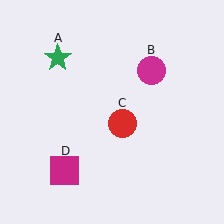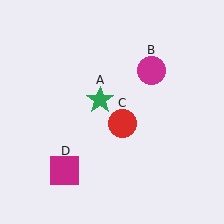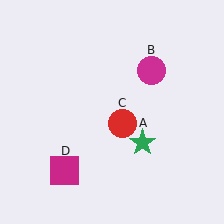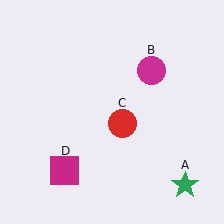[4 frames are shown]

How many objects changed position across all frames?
1 object changed position: green star (object A).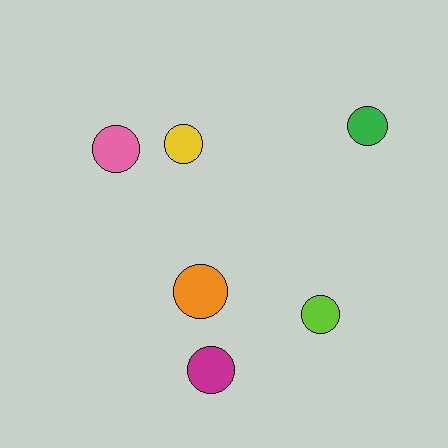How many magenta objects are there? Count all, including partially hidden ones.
There is 1 magenta object.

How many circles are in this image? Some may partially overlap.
There are 6 circles.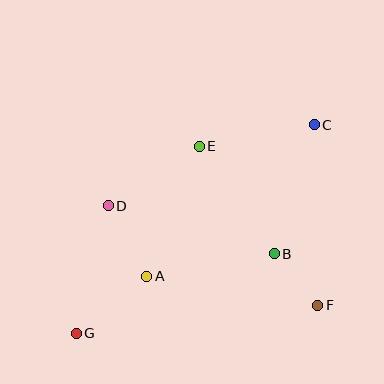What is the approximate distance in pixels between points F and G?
The distance between F and G is approximately 243 pixels.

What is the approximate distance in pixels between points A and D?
The distance between A and D is approximately 80 pixels.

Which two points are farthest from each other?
Points C and G are farthest from each other.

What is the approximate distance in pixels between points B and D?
The distance between B and D is approximately 173 pixels.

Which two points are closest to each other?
Points B and F are closest to each other.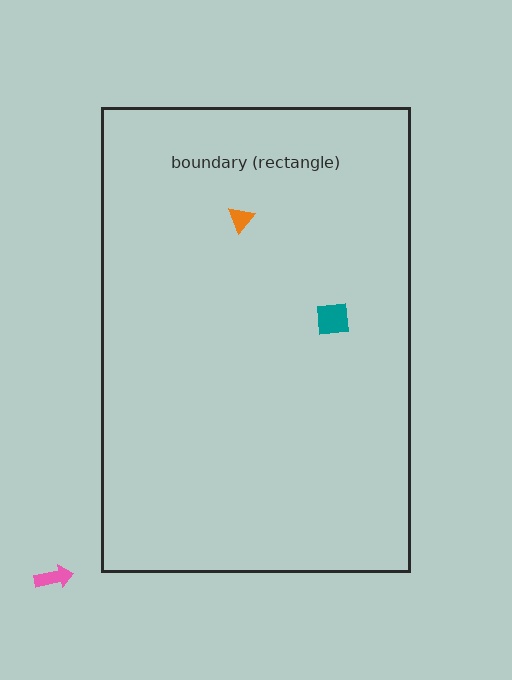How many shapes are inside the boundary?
2 inside, 1 outside.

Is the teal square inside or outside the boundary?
Inside.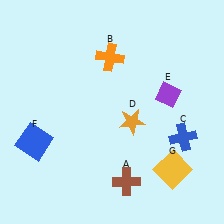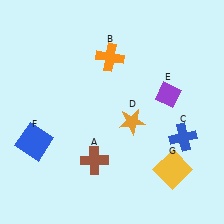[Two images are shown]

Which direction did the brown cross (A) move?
The brown cross (A) moved left.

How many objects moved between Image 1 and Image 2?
1 object moved between the two images.